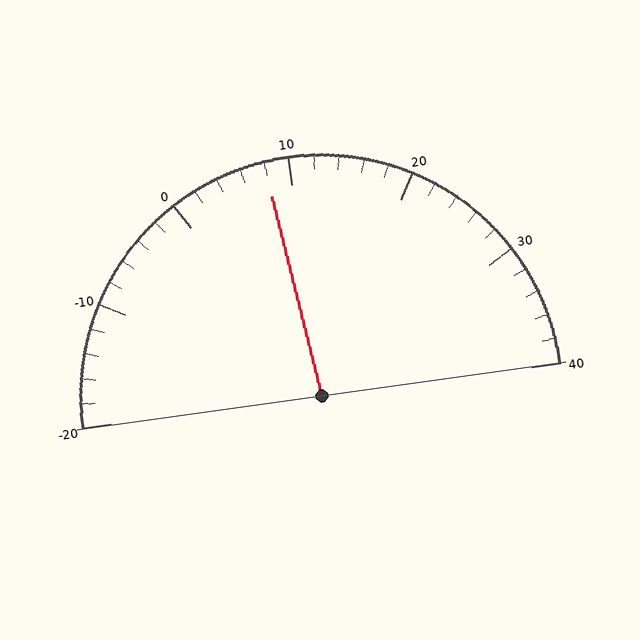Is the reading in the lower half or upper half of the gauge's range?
The reading is in the lower half of the range (-20 to 40).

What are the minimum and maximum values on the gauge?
The gauge ranges from -20 to 40.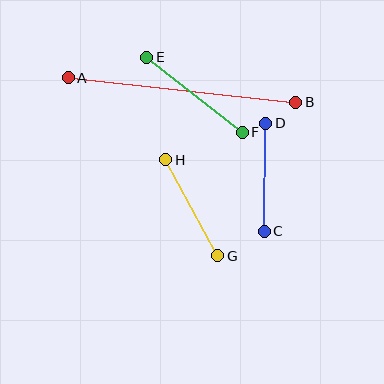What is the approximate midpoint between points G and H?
The midpoint is at approximately (192, 208) pixels.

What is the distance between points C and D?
The distance is approximately 108 pixels.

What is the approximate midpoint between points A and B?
The midpoint is at approximately (182, 90) pixels.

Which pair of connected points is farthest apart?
Points A and B are farthest apart.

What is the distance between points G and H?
The distance is approximately 109 pixels.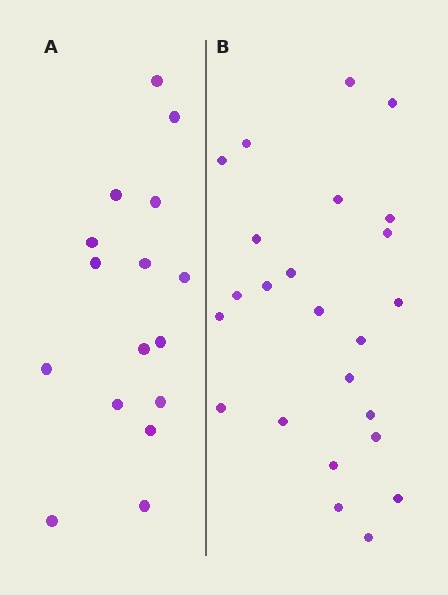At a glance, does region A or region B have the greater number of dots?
Region B (the right region) has more dots.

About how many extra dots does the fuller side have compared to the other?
Region B has roughly 8 or so more dots than region A.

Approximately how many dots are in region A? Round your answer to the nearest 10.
About 20 dots. (The exact count is 16, which rounds to 20.)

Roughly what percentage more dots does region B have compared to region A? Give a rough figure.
About 50% more.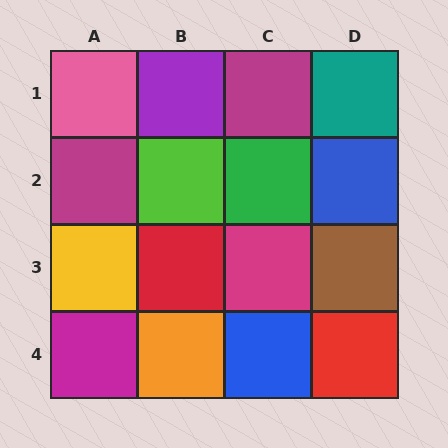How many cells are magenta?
4 cells are magenta.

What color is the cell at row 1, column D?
Teal.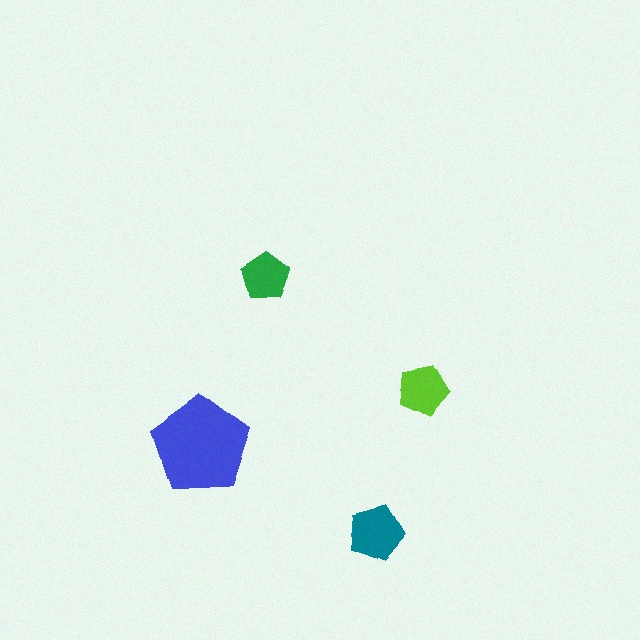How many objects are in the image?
There are 4 objects in the image.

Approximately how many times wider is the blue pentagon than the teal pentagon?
About 2 times wider.